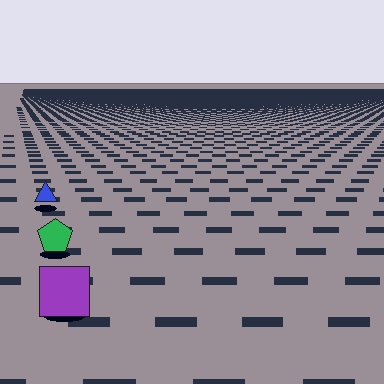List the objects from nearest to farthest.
From nearest to farthest: the purple square, the green pentagon, the blue triangle.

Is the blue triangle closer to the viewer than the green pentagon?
No. The green pentagon is closer — you can tell from the texture gradient: the ground texture is coarser near it.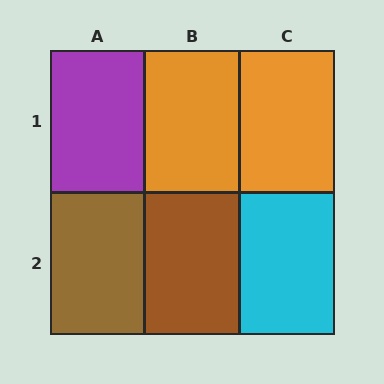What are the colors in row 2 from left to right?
Brown, brown, cyan.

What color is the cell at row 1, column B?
Orange.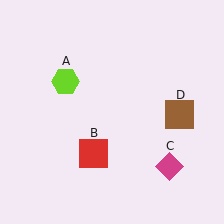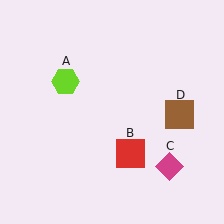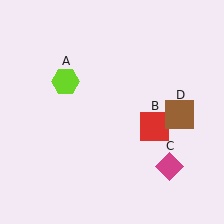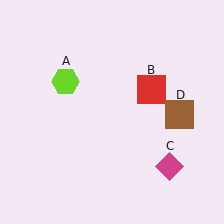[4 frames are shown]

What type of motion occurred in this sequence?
The red square (object B) rotated counterclockwise around the center of the scene.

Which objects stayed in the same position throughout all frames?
Lime hexagon (object A) and magenta diamond (object C) and brown square (object D) remained stationary.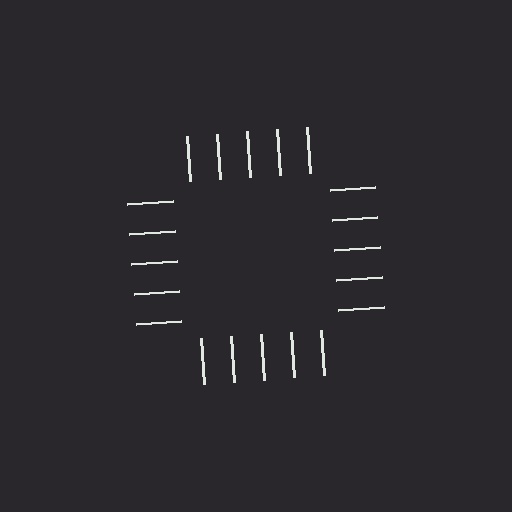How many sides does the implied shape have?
4 sides — the line-ends trace a square.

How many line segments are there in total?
20 — 5 along each of the 4 edges.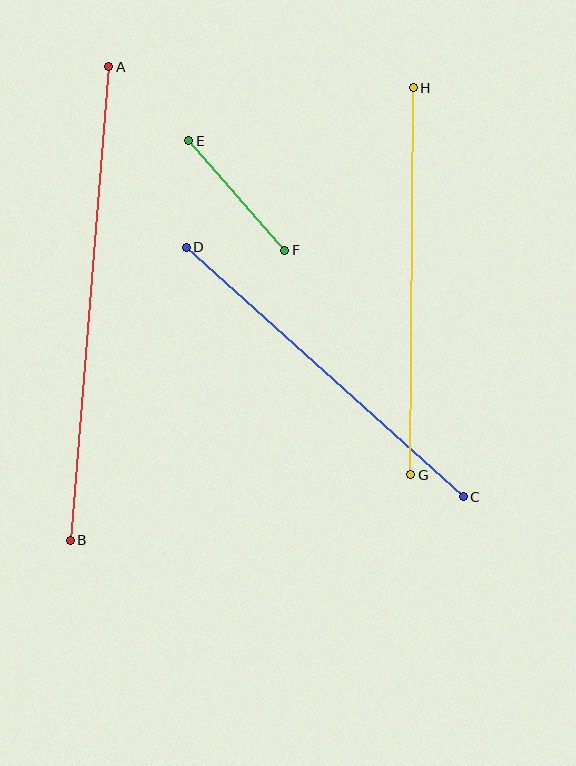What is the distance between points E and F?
The distance is approximately 146 pixels.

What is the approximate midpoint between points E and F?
The midpoint is at approximately (237, 195) pixels.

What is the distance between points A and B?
The distance is approximately 475 pixels.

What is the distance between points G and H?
The distance is approximately 387 pixels.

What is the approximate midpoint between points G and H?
The midpoint is at approximately (412, 281) pixels.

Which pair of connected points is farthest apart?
Points A and B are farthest apart.